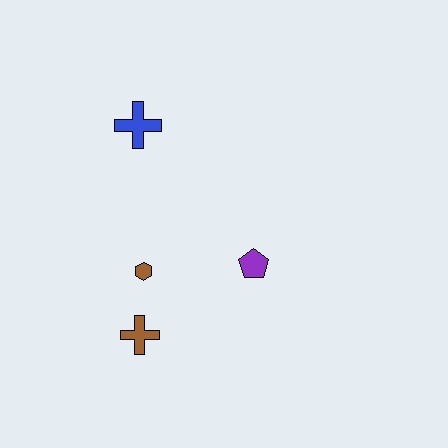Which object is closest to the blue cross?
The brown hexagon is closest to the blue cross.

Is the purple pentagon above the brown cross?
Yes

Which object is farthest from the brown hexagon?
The blue cross is farthest from the brown hexagon.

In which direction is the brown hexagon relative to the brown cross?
The brown hexagon is above the brown cross.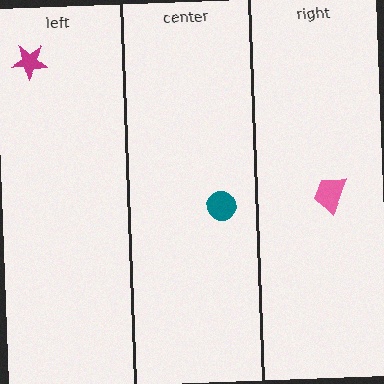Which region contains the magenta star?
The left region.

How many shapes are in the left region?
1.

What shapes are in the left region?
The magenta star.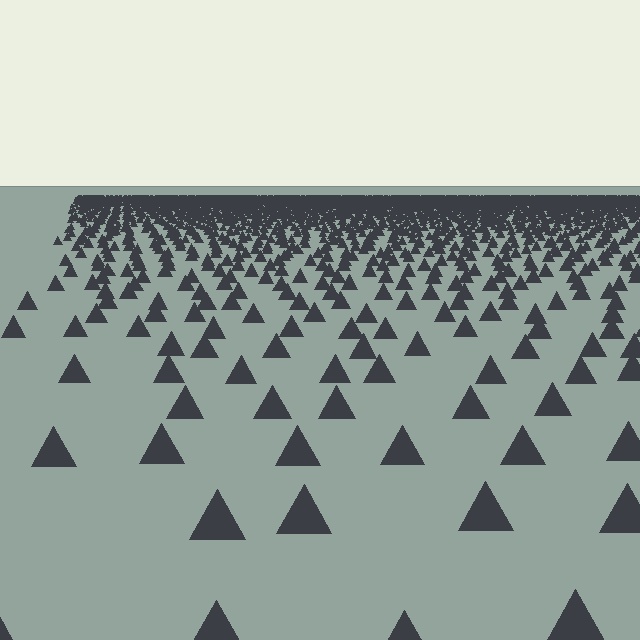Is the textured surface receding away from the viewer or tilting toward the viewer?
The surface is receding away from the viewer. Texture elements get smaller and denser toward the top.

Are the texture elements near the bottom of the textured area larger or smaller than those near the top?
Larger. Near the bottom, elements are closer to the viewer and appear at a bigger on-screen size.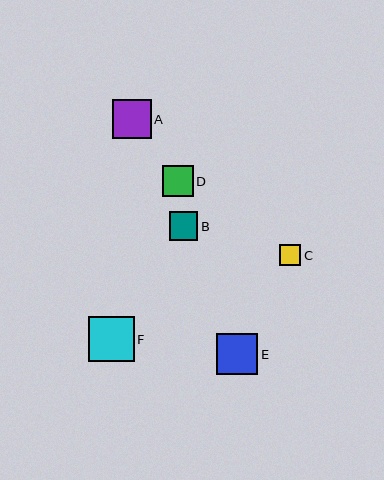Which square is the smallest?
Square C is the smallest with a size of approximately 21 pixels.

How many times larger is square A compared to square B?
Square A is approximately 1.3 times the size of square B.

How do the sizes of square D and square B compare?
Square D and square B are approximately the same size.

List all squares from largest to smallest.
From largest to smallest: F, E, A, D, B, C.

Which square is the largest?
Square F is the largest with a size of approximately 45 pixels.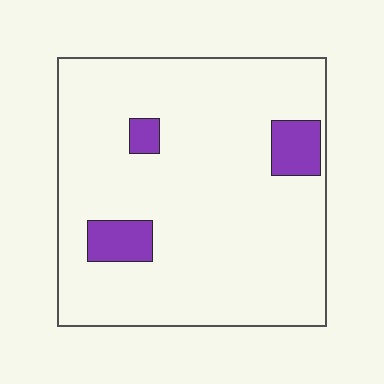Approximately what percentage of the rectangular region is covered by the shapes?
Approximately 10%.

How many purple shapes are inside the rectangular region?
3.